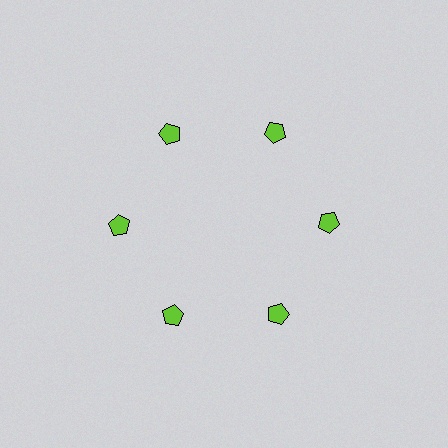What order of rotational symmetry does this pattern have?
This pattern has 6-fold rotational symmetry.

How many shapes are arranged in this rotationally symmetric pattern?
There are 6 shapes, arranged in 6 groups of 1.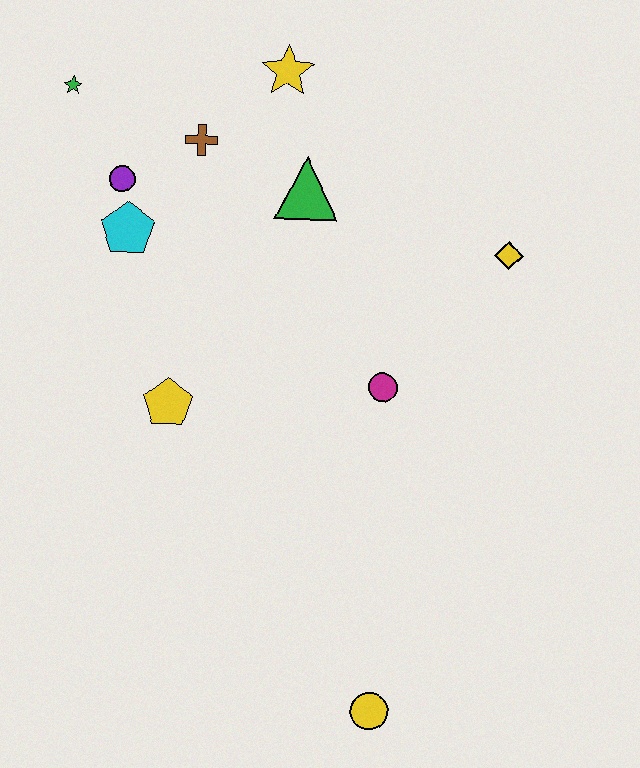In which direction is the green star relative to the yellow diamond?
The green star is to the left of the yellow diamond.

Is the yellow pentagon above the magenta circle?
No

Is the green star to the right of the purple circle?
No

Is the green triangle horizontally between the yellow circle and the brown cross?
Yes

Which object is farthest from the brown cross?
The yellow circle is farthest from the brown cross.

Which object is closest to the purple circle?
The cyan pentagon is closest to the purple circle.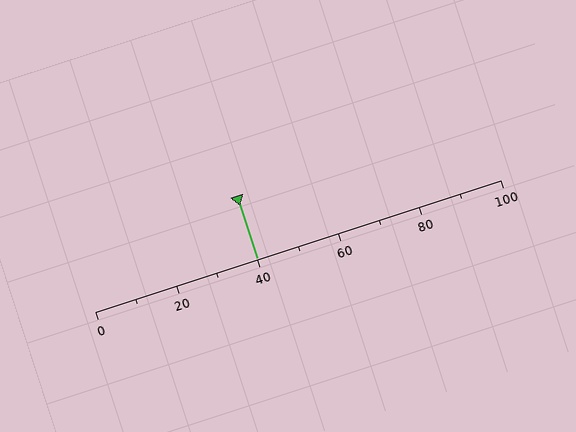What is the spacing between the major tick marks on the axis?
The major ticks are spaced 20 apart.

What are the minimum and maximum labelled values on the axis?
The axis runs from 0 to 100.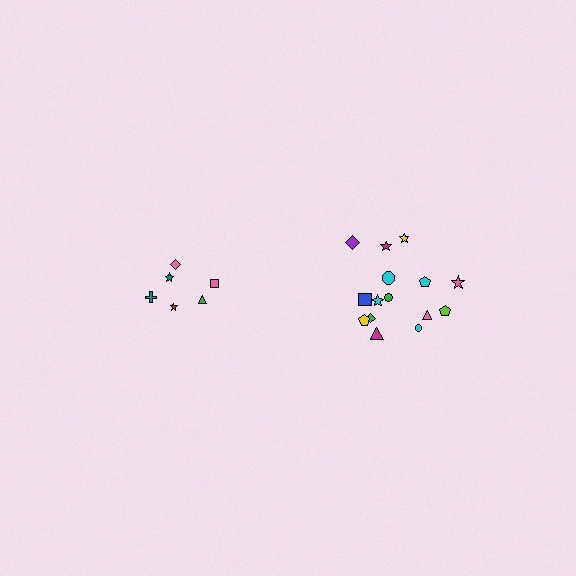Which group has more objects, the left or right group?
The right group.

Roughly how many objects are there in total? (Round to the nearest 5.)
Roughly 20 objects in total.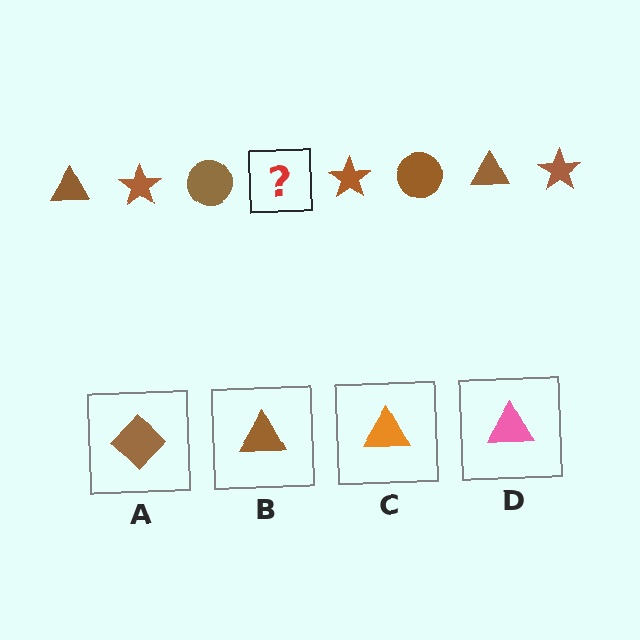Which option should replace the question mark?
Option B.